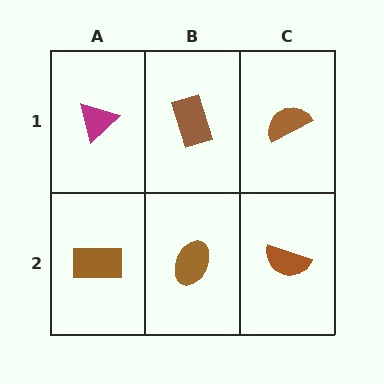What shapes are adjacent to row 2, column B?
A brown rectangle (row 1, column B), a brown rectangle (row 2, column A), a brown semicircle (row 2, column C).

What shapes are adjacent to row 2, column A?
A magenta triangle (row 1, column A), a brown ellipse (row 2, column B).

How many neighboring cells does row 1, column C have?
2.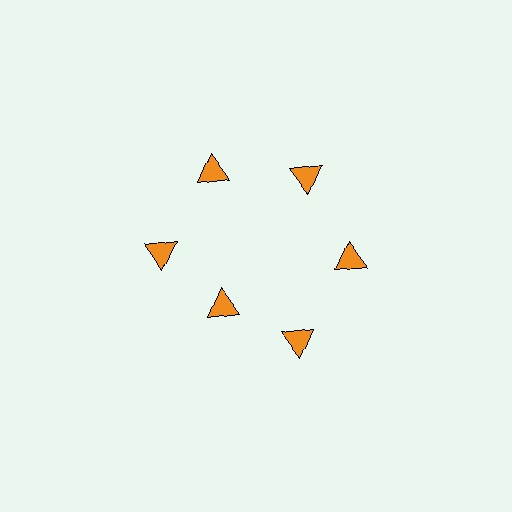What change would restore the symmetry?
The symmetry would be restored by moving it outward, back onto the ring so that all 6 triangles sit at equal angles and equal distance from the center.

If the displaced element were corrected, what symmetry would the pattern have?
It would have 6-fold rotational symmetry — the pattern would map onto itself every 60 degrees.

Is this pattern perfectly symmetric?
No. The 6 orange triangles are arranged in a ring, but one element near the 7 o'clock position is pulled inward toward the center, breaking the 6-fold rotational symmetry.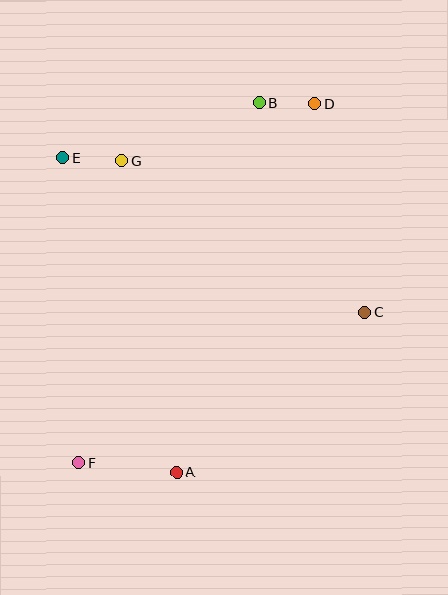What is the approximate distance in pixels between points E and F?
The distance between E and F is approximately 305 pixels.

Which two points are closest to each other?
Points B and D are closest to each other.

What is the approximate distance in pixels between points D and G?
The distance between D and G is approximately 202 pixels.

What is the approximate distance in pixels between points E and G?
The distance between E and G is approximately 59 pixels.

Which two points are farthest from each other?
Points D and F are farthest from each other.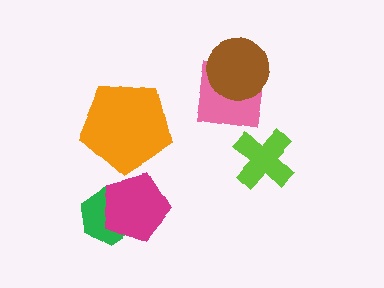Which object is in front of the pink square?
The brown circle is in front of the pink square.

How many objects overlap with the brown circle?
1 object overlaps with the brown circle.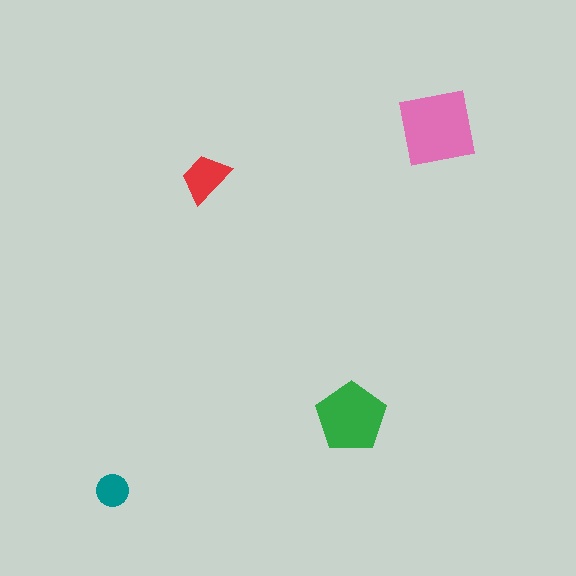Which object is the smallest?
The teal circle.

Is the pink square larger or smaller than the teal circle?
Larger.